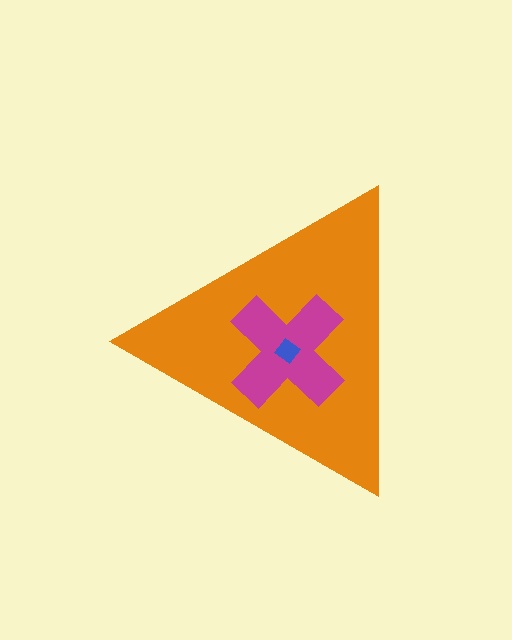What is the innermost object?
The blue diamond.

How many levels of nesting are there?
3.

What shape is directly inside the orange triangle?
The magenta cross.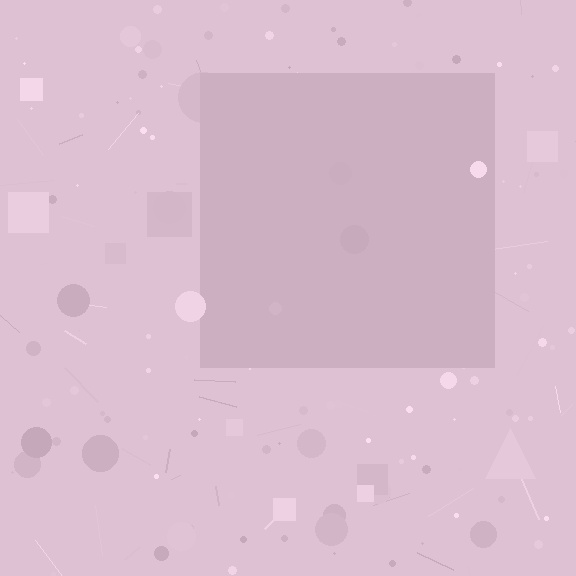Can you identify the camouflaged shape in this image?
The camouflaged shape is a square.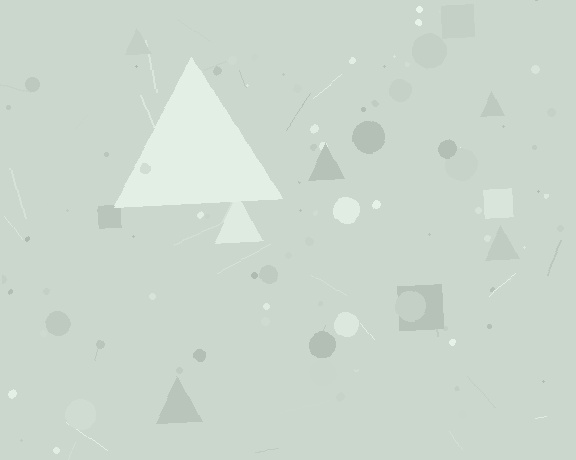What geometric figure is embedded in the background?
A triangle is embedded in the background.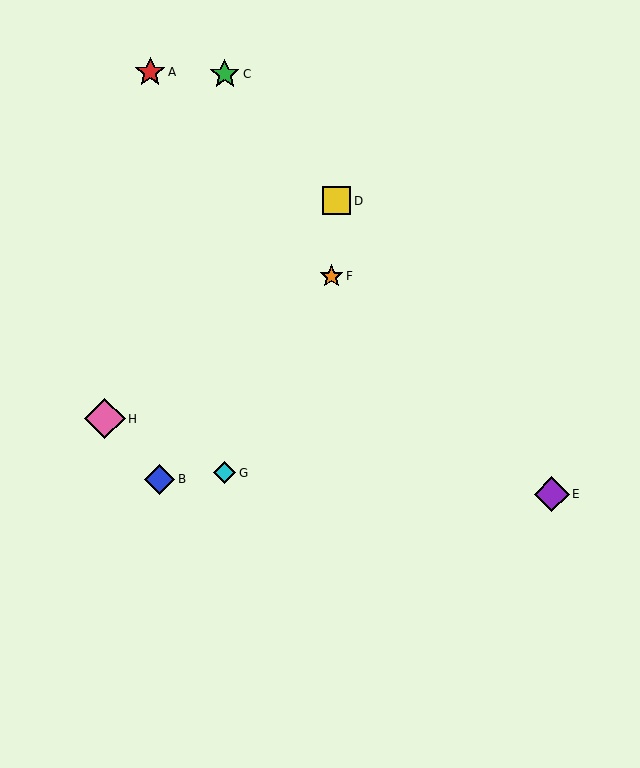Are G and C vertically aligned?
Yes, both are at x≈225.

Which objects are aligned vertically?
Objects C, G are aligned vertically.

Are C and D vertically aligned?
No, C is at x≈225 and D is at x≈336.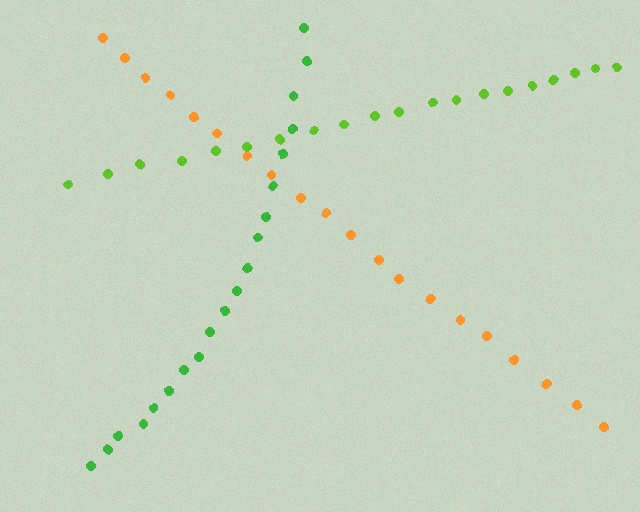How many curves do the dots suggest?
There are 3 distinct paths.